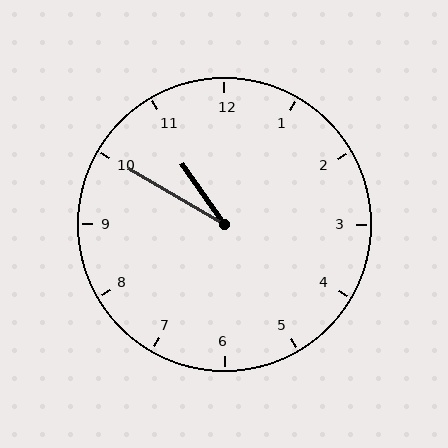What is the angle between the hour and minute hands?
Approximately 25 degrees.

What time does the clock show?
10:50.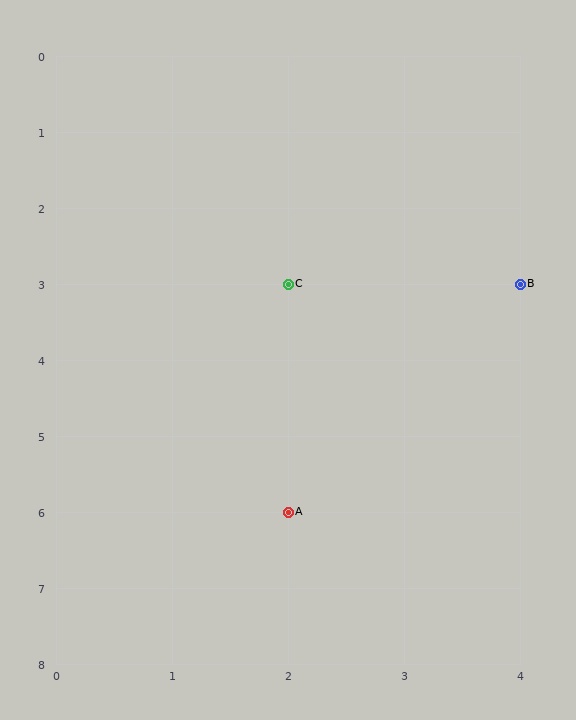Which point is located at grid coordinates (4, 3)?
Point B is at (4, 3).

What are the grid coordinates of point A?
Point A is at grid coordinates (2, 6).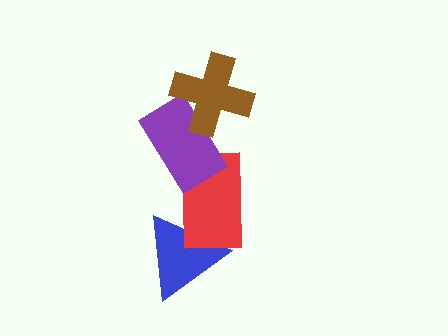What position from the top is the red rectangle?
The red rectangle is 3rd from the top.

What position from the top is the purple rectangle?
The purple rectangle is 2nd from the top.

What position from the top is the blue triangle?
The blue triangle is 4th from the top.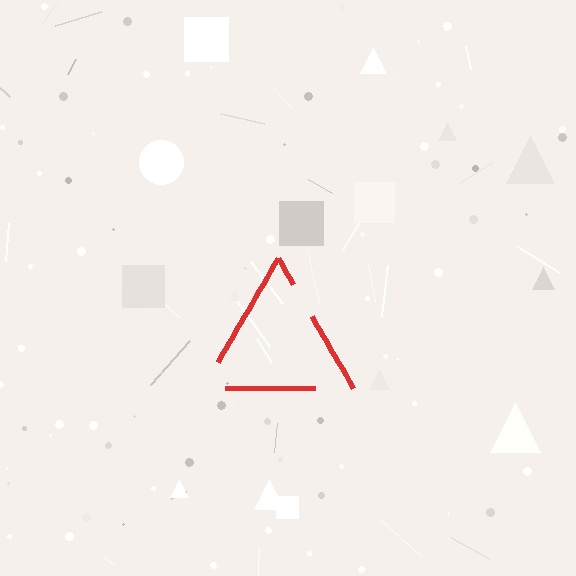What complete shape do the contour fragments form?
The contour fragments form a triangle.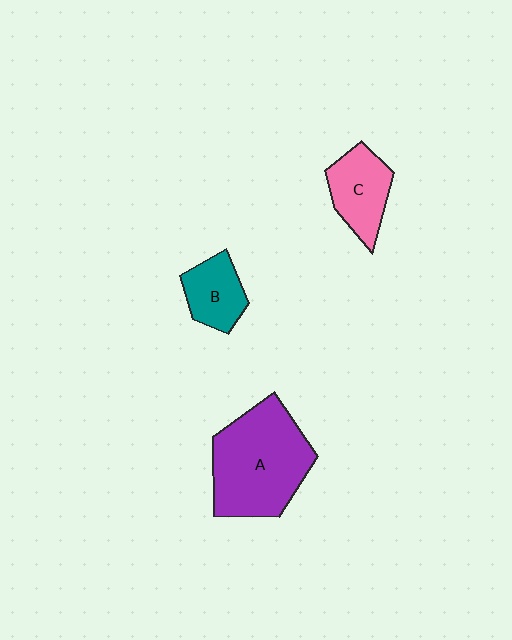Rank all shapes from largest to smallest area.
From largest to smallest: A (purple), C (pink), B (teal).